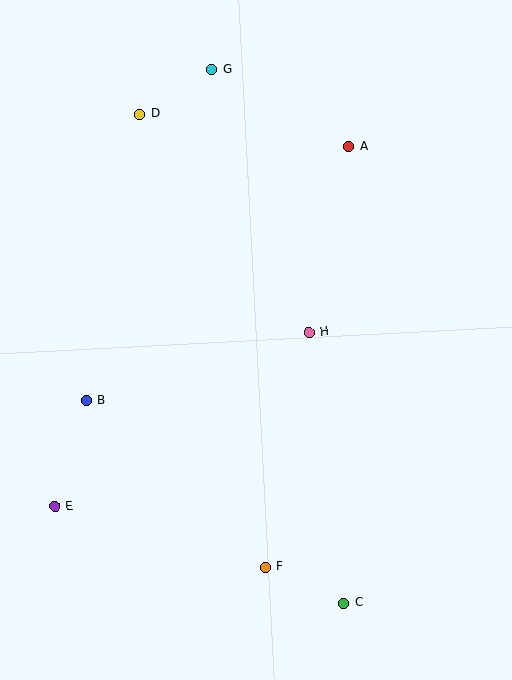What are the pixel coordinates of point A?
Point A is at (349, 146).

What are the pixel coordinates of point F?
Point F is at (265, 567).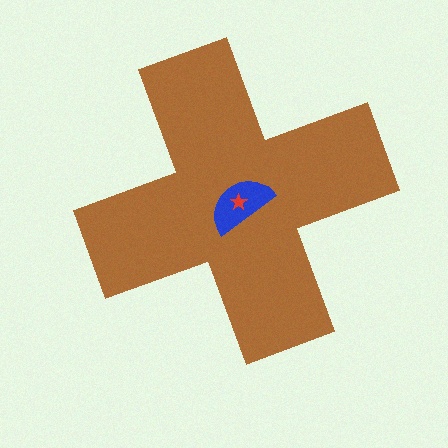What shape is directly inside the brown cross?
The blue semicircle.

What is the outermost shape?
The brown cross.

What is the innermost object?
The red star.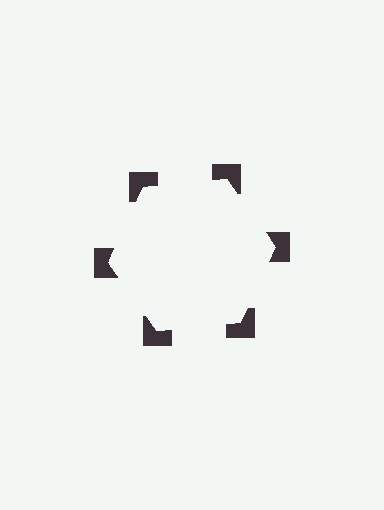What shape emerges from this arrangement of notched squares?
An illusory hexagon — its edges are inferred from the aligned wedge cuts in the notched squares, not physically drawn.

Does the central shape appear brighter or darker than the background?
It typically appears slightly brighter than the background, even though no actual brightness change is drawn.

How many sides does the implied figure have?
6 sides.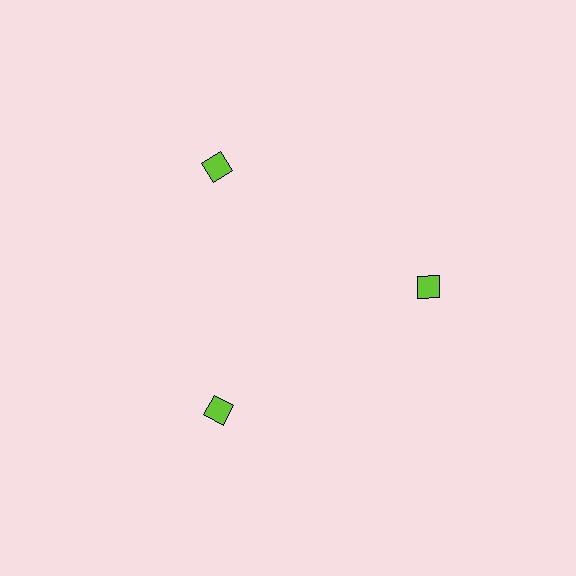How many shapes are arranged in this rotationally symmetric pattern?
There are 3 shapes, arranged in 3 groups of 1.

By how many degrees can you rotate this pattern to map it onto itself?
The pattern maps onto itself every 120 degrees of rotation.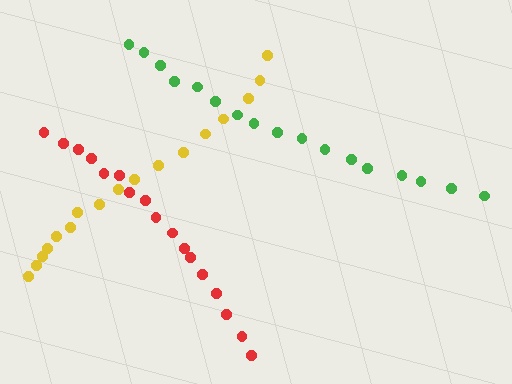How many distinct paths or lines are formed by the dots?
There are 3 distinct paths.